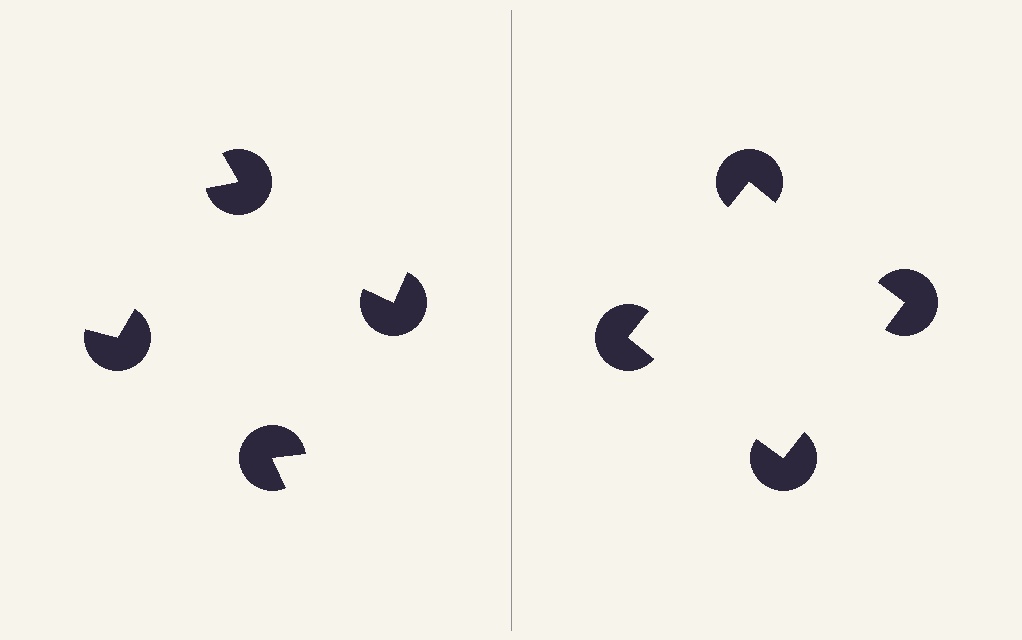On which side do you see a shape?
An illusory square appears on the right side. On the left side the wedge cuts are rotated, so no coherent shape forms.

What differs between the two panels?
The pac-man discs are positioned identically on both sides; only the wedge orientations differ. On the right they align to a square; on the left they are misaligned.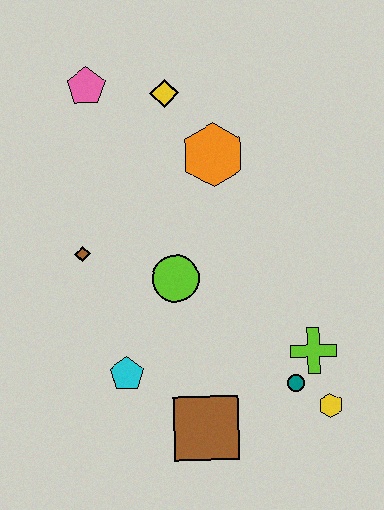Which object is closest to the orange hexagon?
The yellow diamond is closest to the orange hexagon.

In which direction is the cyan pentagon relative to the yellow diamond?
The cyan pentagon is below the yellow diamond.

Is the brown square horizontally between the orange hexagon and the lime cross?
No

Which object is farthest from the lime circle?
The pink pentagon is farthest from the lime circle.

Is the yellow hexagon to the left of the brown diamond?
No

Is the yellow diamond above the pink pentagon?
No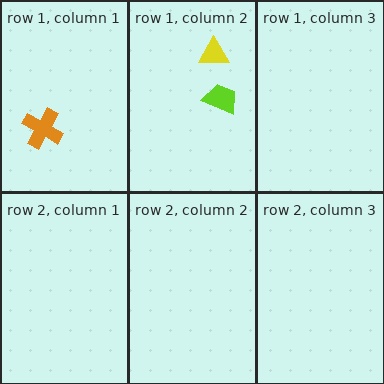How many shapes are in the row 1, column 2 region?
2.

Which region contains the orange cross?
The row 1, column 1 region.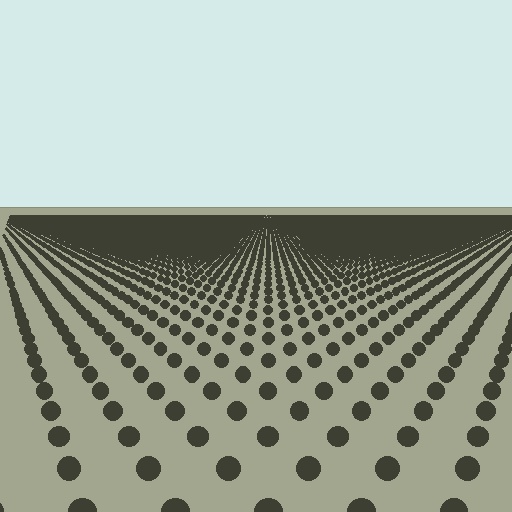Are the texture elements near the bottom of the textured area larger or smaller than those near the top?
Larger. Near the bottom, elements are closer to the viewer and appear at a bigger on-screen size.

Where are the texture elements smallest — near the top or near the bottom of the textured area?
Near the top.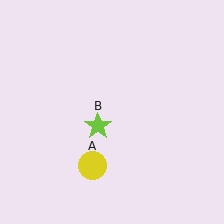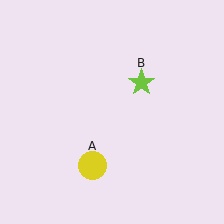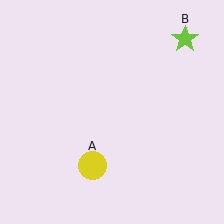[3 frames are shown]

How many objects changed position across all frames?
1 object changed position: lime star (object B).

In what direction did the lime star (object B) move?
The lime star (object B) moved up and to the right.